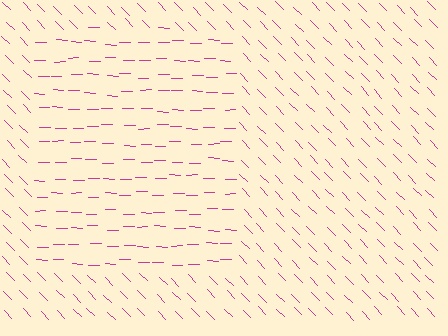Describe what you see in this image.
The image is filled with small magenta line segments. A rectangle region in the image has lines oriented differently from the surrounding lines, creating a visible texture boundary.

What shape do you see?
I see a rectangle.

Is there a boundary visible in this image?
Yes, there is a texture boundary formed by a change in line orientation.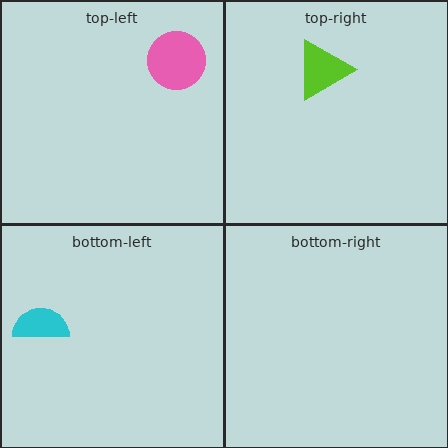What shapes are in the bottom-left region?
The cyan semicircle.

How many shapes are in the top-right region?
1.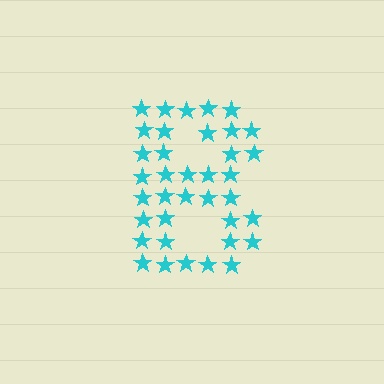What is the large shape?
The large shape is the digit 8.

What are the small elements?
The small elements are stars.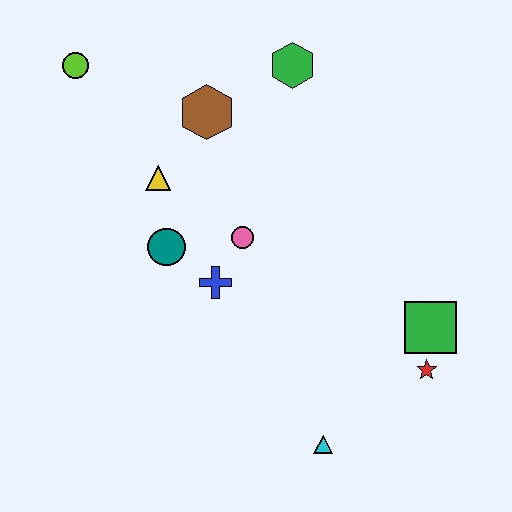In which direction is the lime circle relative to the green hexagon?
The lime circle is to the left of the green hexagon.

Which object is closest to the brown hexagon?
The yellow triangle is closest to the brown hexagon.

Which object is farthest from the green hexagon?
The cyan triangle is farthest from the green hexagon.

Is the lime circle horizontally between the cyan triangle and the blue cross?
No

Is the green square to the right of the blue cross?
Yes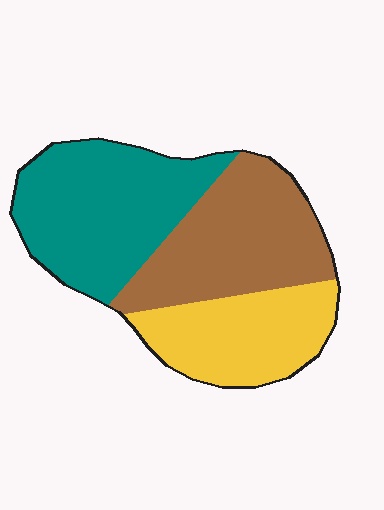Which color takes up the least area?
Yellow, at roughly 25%.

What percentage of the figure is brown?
Brown takes up about one third (1/3) of the figure.